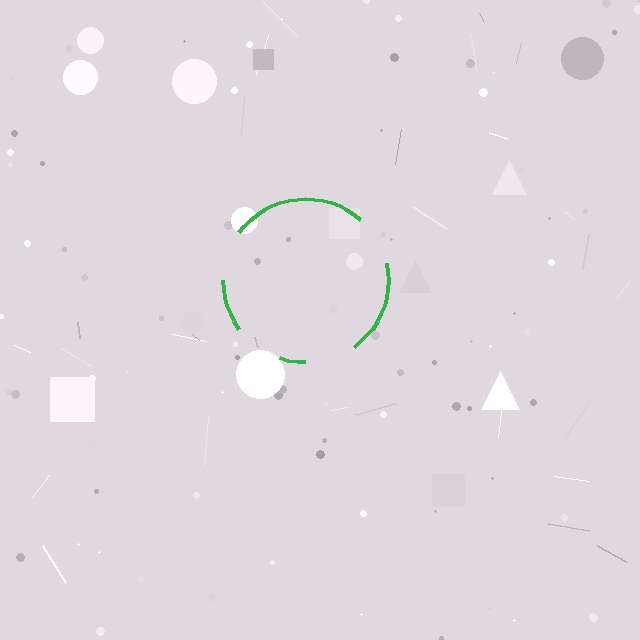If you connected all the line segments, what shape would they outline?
They would outline a circle.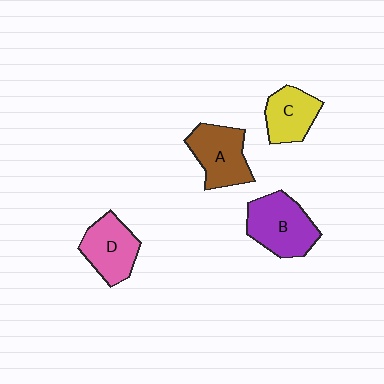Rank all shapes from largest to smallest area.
From largest to smallest: B (purple), A (brown), D (pink), C (yellow).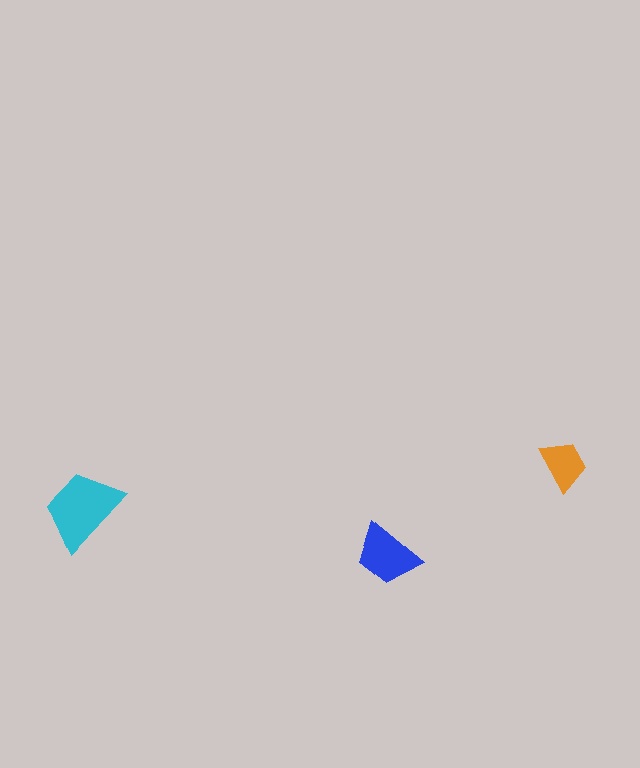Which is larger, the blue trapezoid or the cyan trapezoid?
The cyan one.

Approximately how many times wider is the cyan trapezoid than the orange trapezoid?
About 1.5 times wider.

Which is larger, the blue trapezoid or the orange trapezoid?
The blue one.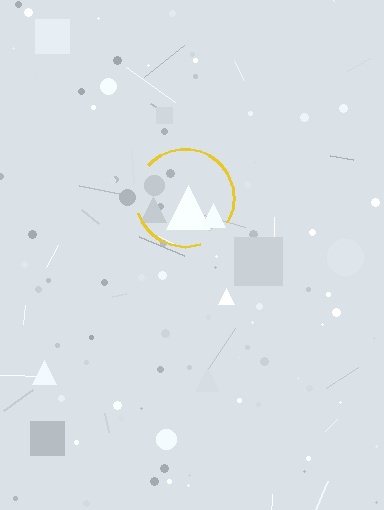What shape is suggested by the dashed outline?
The dashed outline suggests a circle.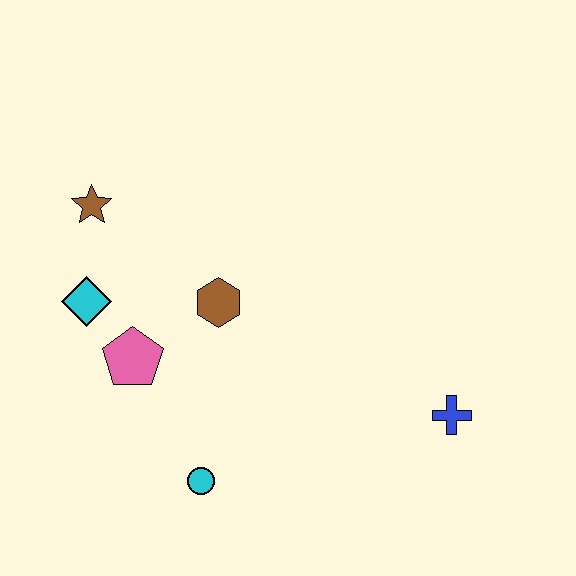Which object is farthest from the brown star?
The blue cross is farthest from the brown star.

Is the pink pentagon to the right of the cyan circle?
No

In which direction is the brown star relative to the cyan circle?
The brown star is above the cyan circle.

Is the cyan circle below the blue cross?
Yes